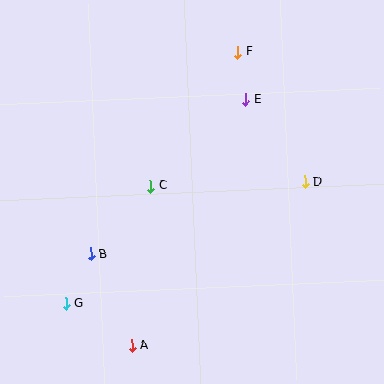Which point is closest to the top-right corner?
Point F is closest to the top-right corner.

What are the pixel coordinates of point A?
Point A is at (132, 345).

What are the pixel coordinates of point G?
Point G is at (66, 303).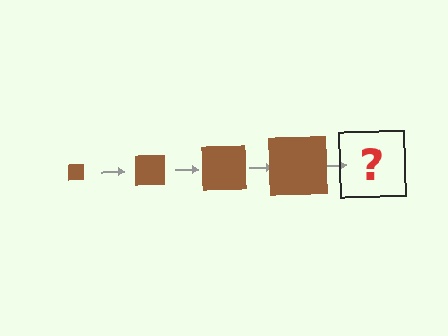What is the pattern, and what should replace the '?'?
The pattern is that the square gets progressively larger each step. The '?' should be a brown square, larger than the previous one.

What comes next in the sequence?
The next element should be a brown square, larger than the previous one.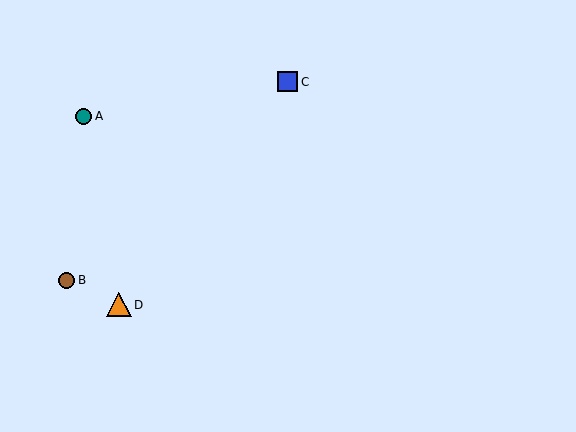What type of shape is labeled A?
Shape A is a teal circle.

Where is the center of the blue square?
The center of the blue square is at (288, 82).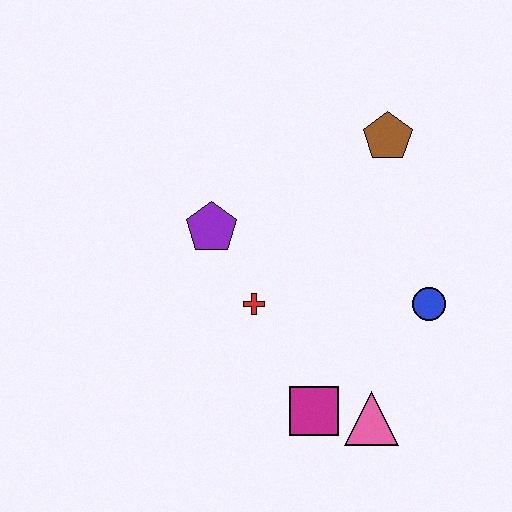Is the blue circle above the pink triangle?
Yes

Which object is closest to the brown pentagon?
The blue circle is closest to the brown pentagon.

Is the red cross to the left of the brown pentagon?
Yes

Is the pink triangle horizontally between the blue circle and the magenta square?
Yes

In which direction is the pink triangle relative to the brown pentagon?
The pink triangle is below the brown pentagon.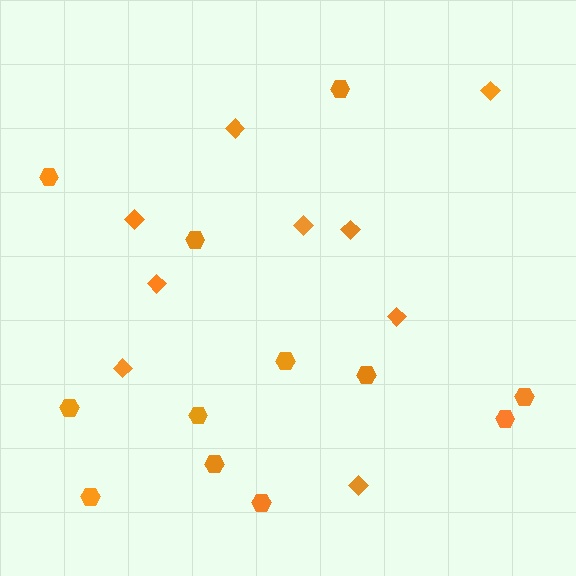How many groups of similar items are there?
There are 2 groups: one group of hexagons (12) and one group of diamonds (9).